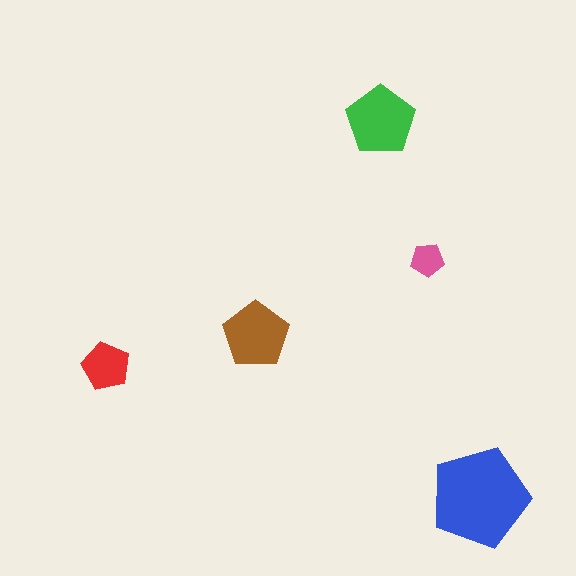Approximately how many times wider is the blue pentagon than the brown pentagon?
About 1.5 times wider.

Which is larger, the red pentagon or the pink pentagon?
The red one.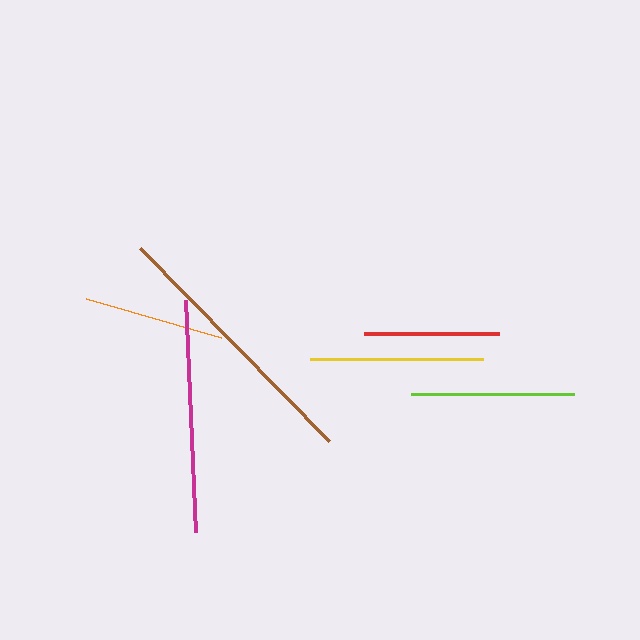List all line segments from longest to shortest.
From longest to shortest: brown, magenta, yellow, lime, orange, red.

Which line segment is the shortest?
The red line is the shortest at approximately 135 pixels.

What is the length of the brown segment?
The brown segment is approximately 270 pixels long.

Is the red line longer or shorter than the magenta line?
The magenta line is longer than the red line.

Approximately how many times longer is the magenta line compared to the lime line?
The magenta line is approximately 1.4 times the length of the lime line.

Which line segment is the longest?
The brown line is the longest at approximately 270 pixels.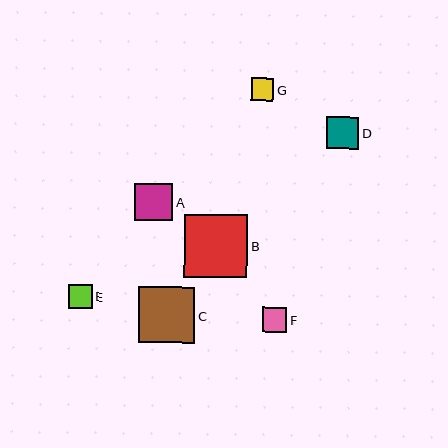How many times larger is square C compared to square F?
Square C is approximately 2.3 times the size of square F.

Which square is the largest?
Square B is the largest with a size of approximately 63 pixels.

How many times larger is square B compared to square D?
Square B is approximately 2.0 times the size of square D.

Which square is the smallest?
Square G is the smallest with a size of approximately 23 pixels.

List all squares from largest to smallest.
From largest to smallest: B, C, A, D, F, E, G.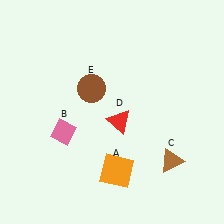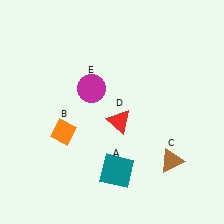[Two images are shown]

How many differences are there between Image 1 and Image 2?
There are 3 differences between the two images.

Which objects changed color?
A changed from orange to teal. B changed from pink to orange. E changed from brown to magenta.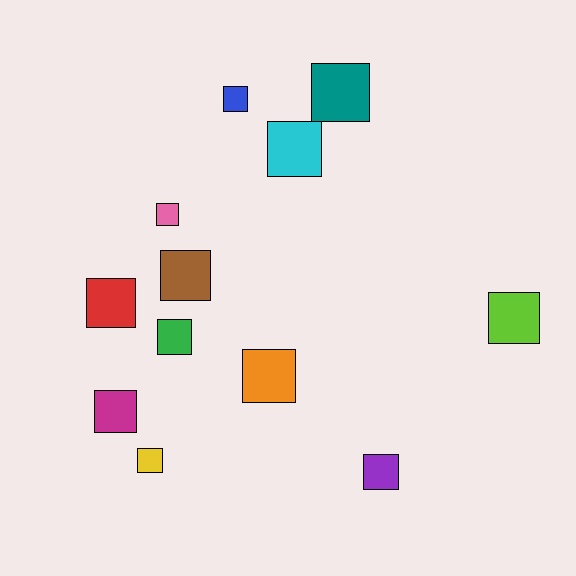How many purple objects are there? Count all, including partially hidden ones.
There is 1 purple object.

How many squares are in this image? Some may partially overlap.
There are 12 squares.